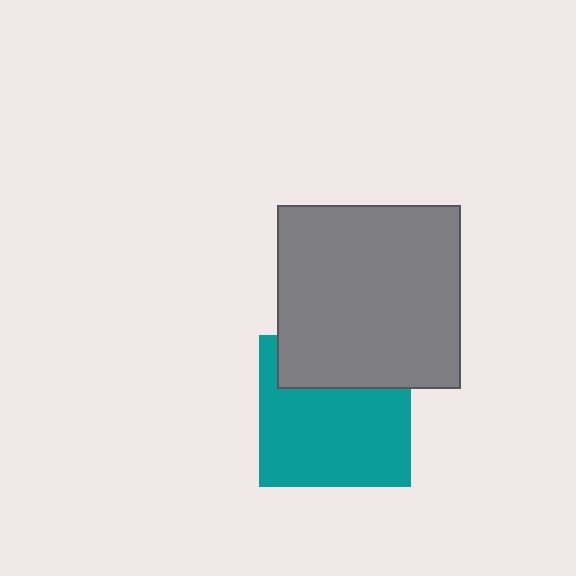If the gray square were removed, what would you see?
You would see the complete teal square.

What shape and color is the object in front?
The object in front is a gray square.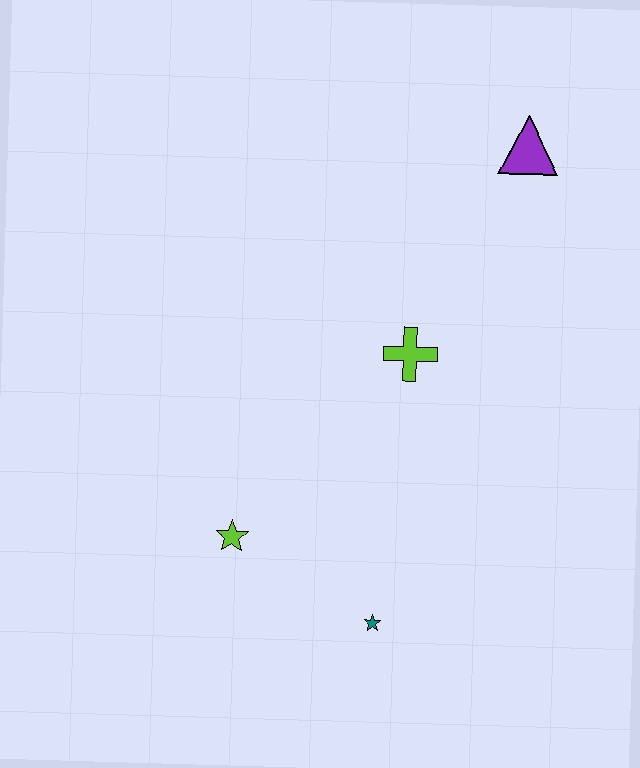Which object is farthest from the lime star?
The purple triangle is farthest from the lime star.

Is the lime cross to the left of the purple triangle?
Yes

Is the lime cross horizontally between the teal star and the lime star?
No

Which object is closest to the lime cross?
The purple triangle is closest to the lime cross.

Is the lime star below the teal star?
No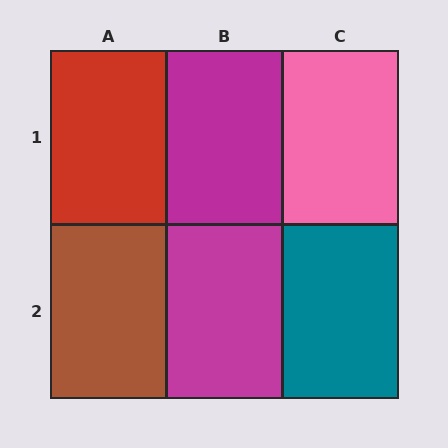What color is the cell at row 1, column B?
Magenta.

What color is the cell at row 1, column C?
Pink.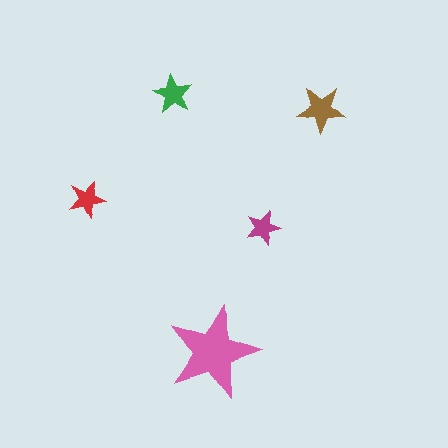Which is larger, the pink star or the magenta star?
The pink one.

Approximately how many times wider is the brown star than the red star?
About 1.5 times wider.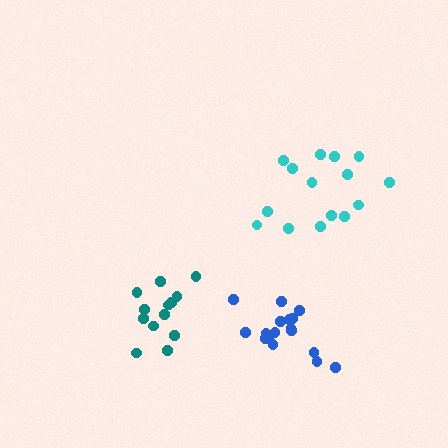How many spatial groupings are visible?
There are 3 spatial groupings.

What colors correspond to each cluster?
The clusters are colored: teal, cyan, blue.